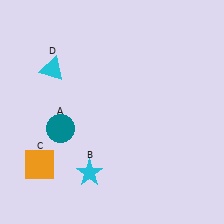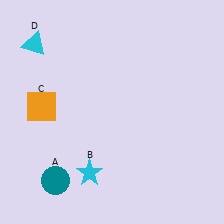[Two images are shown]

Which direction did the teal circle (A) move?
The teal circle (A) moved down.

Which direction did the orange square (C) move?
The orange square (C) moved up.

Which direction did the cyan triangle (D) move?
The cyan triangle (D) moved up.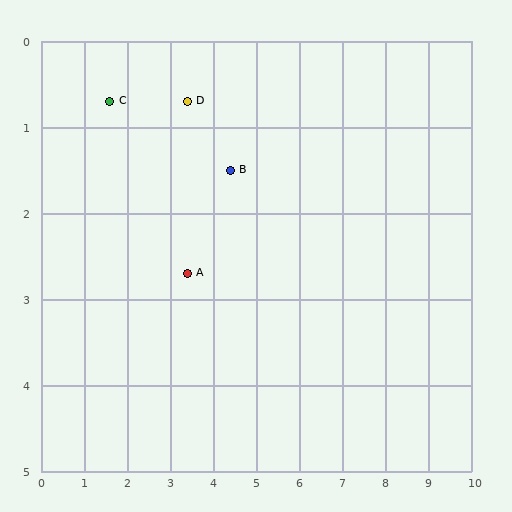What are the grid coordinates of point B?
Point B is at approximately (4.4, 1.5).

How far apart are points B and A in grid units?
Points B and A are about 1.6 grid units apart.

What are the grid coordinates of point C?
Point C is at approximately (1.6, 0.7).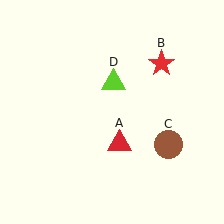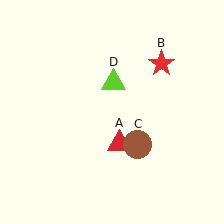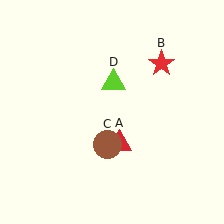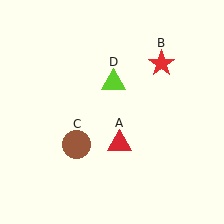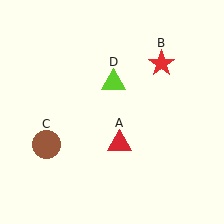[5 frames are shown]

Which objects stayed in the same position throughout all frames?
Red triangle (object A) and red star (object B) and lime triangle (object D) remained stationary.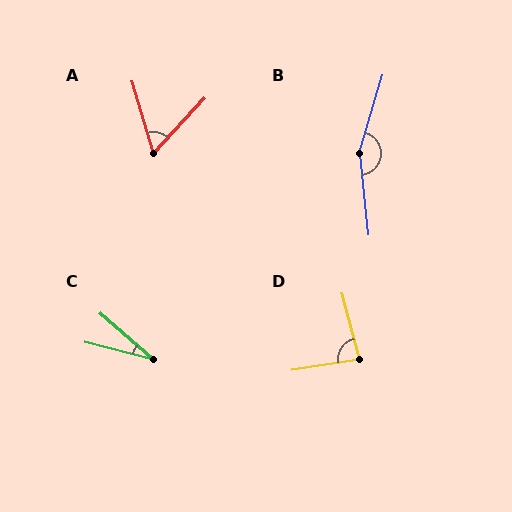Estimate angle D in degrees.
Approximately 84 degrees.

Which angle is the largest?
B, at approximately 157 degrees.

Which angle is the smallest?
C, at approximately 27 degrees.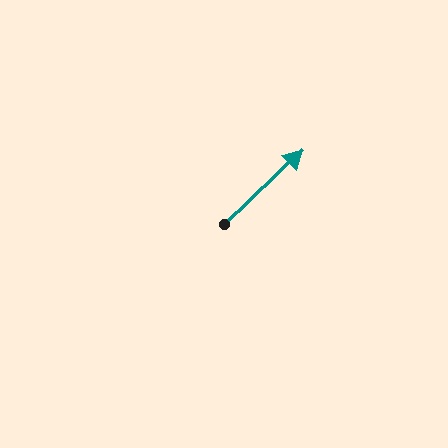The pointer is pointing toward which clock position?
Roughly 2 o'clock.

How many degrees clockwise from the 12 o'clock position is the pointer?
Approximately 47 degrees.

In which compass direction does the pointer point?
Northeast.